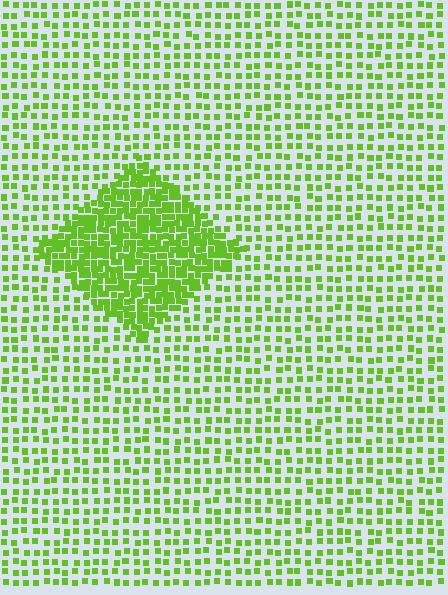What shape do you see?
I see a diamond.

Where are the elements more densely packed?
The elements are more densely packed inside the diamond boundary.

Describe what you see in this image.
The image contains small lime elements arranged at two different densities. A diamond-shaped region is visible where the elements are more densely packed than the surrounding area.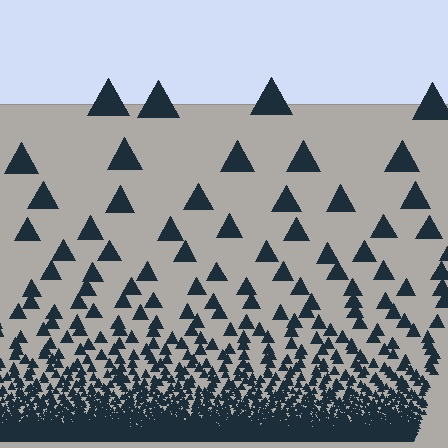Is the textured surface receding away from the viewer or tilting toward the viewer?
The surface appears to tilt toward the viewer. Texture elements get larger and sparser toward the top.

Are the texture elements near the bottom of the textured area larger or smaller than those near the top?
Smaller. The gradient is inverted — elements near the bottom are smaller and denser.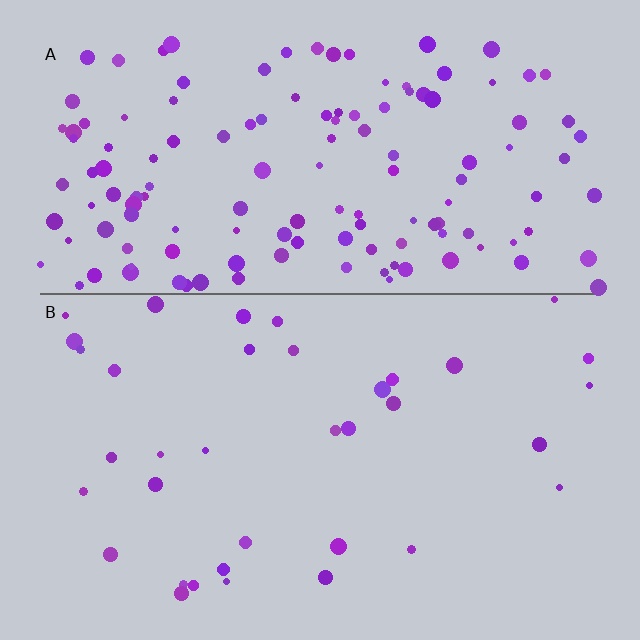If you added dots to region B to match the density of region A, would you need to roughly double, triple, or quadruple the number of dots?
Approximately quadruple.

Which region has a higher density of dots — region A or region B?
A (the top).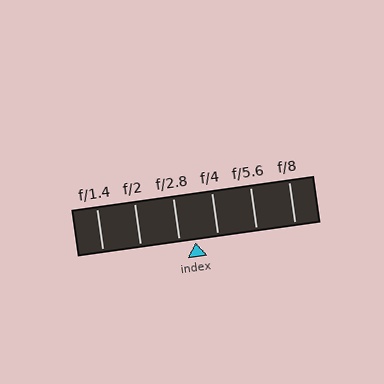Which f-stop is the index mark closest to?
The index mark is closest to f/2.8.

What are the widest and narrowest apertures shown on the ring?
The widest aperture shown is f/1.4 and the narrowest is f/8.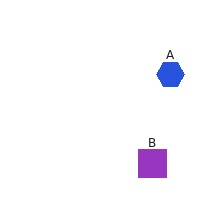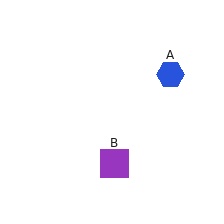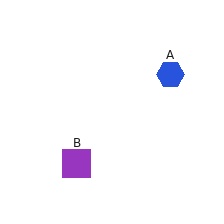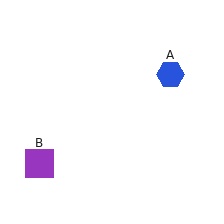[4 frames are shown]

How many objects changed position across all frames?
1 object changed position: purple square (object B).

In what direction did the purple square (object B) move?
The purple square (object B) moved left.